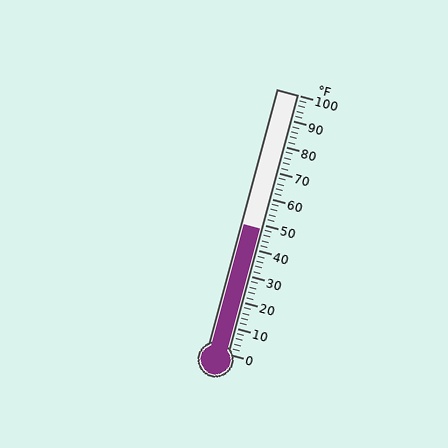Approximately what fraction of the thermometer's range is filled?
The thermometer is filled to approximately 50% of its range.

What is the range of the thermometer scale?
The thermometer scale ranges from 0°F to 100°F.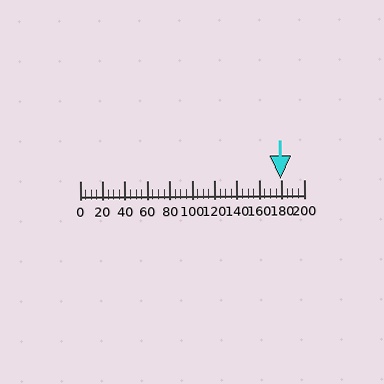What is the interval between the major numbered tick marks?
The major tick marks are spaced 20 units apart.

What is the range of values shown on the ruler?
The ruler shows values from 0 to 200.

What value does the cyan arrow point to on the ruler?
The cyan arrow points to approximately 179.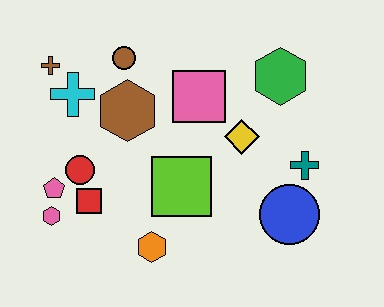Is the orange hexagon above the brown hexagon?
No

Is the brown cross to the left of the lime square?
Yes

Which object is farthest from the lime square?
The brown cross is farthest from the lime square.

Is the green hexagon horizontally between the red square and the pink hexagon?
No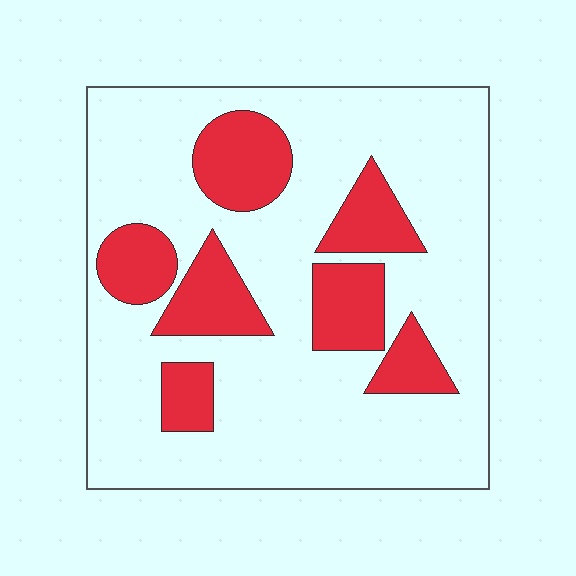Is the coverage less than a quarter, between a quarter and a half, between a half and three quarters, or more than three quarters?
Less than a quarter.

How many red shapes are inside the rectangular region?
7.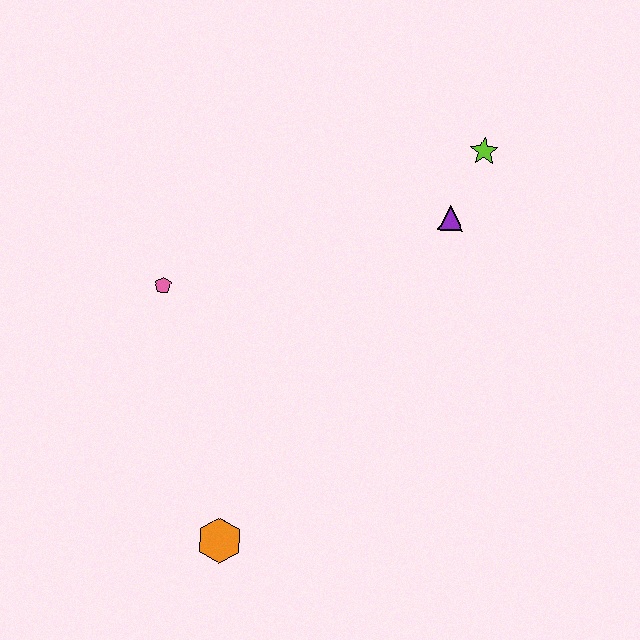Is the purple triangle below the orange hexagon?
No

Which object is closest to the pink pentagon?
The orange hexagon is closest to the pink pentagon.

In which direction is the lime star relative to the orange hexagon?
The lime star is above the orange hexagon.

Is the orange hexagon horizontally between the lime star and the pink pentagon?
Yes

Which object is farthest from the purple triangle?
The orange hexagon is farthest from the purple triangle.